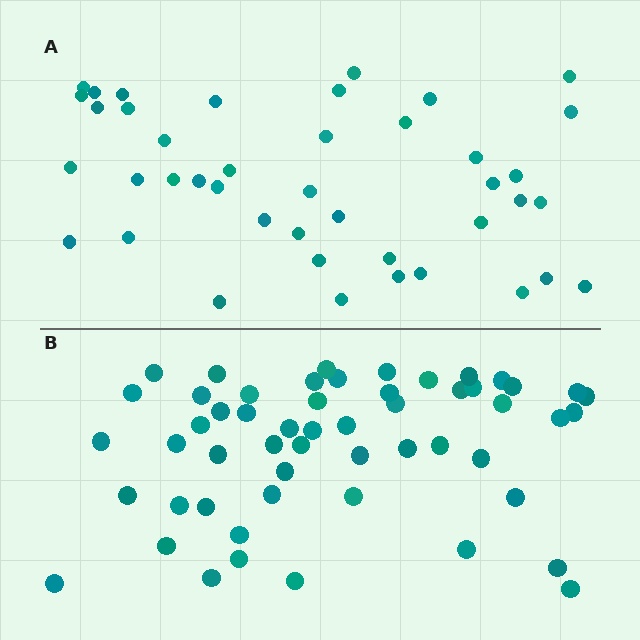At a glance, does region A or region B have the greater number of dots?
Region B (the bottom region) has more dots.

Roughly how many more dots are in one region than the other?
Region B has roughly 12 or so more dots than region A.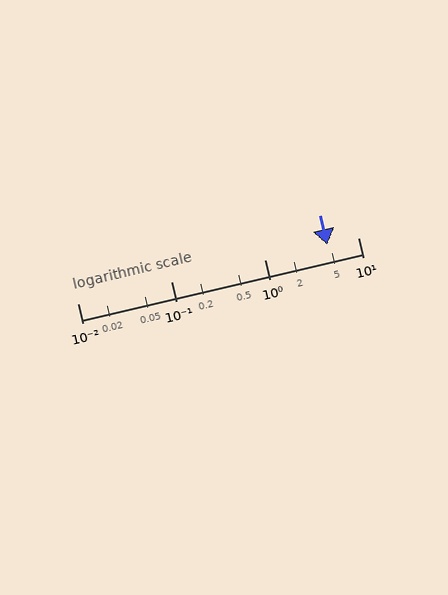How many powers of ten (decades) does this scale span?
The scale spans 3 decades, from 0.01 to 10.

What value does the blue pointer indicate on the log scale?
The pointer indicates approximately 4.7.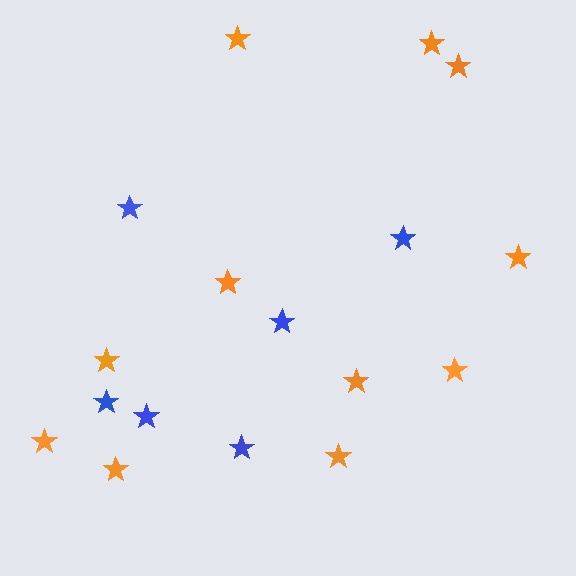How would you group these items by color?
There are 2 groups: one group of orange stars (11) and one group of blue stars (6).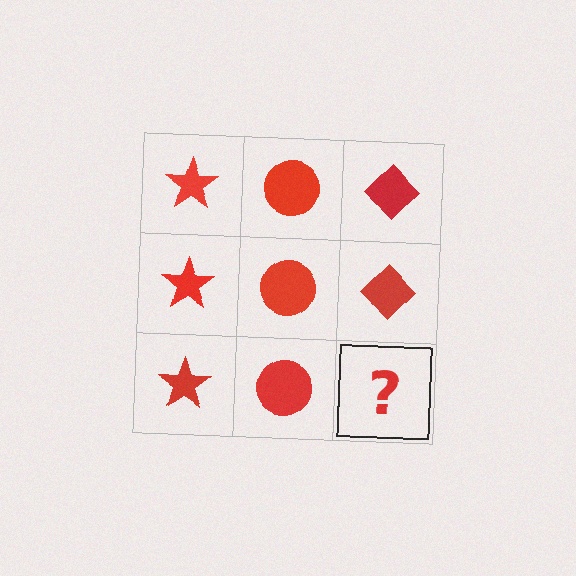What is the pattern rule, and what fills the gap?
The rule is that each column has a consistent shape. The gap should be filled with a red diamond.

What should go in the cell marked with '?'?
The missing cell should contain a red diamond.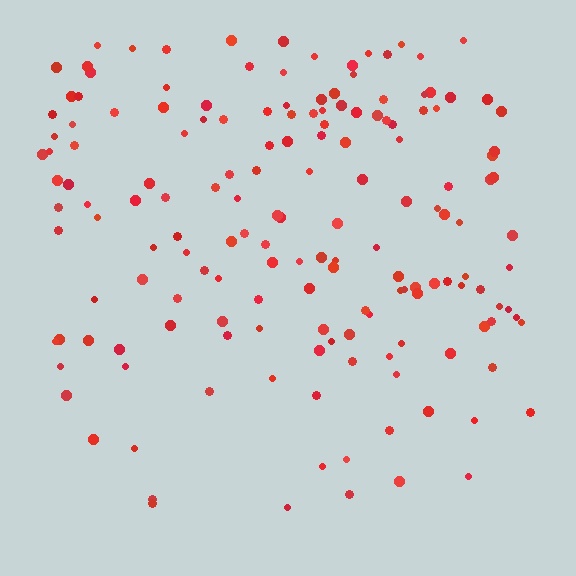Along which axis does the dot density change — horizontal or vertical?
Vertical.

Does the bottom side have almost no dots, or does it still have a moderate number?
Still a moderate number, just noticeably fewer than the top.